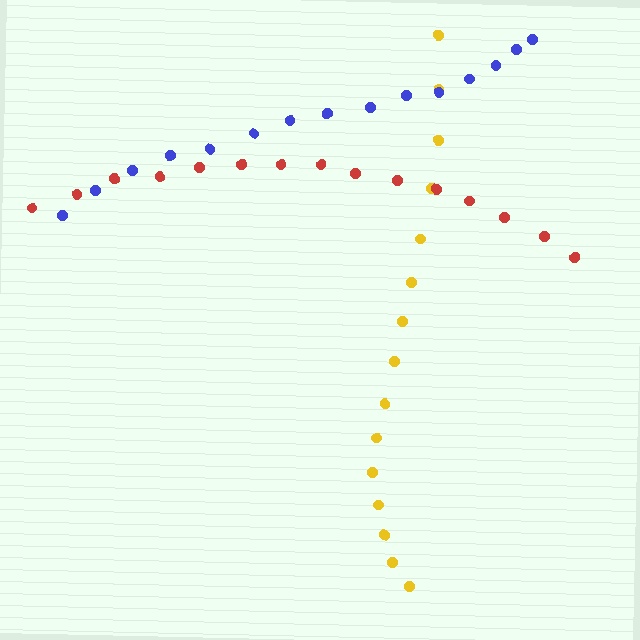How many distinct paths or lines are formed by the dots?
There are 3 distinct paths.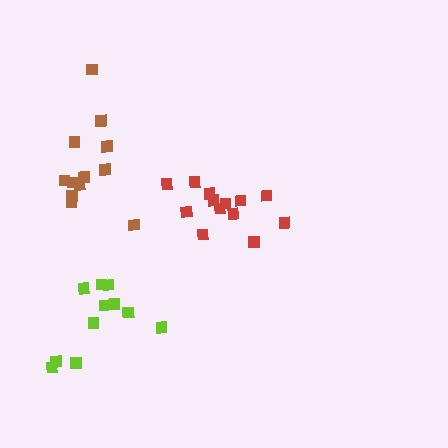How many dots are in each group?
Group 1: 11 dots, Group 2: 13 dots, Group 3: 12 dots (36 total).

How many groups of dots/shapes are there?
There are 3 groups.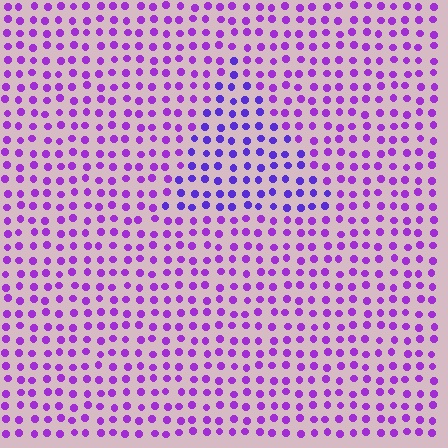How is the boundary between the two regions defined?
The boundary is defined purely by a slight shift in hue (about 27 degrees). Spacing, size, and orientation are identical on both sides.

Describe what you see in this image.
The image is filled with small purple elements in a uniform arrangement. A triangle-shaped region is visible where the elements are tinted to a slightly different hue, forming a subtle color boundary.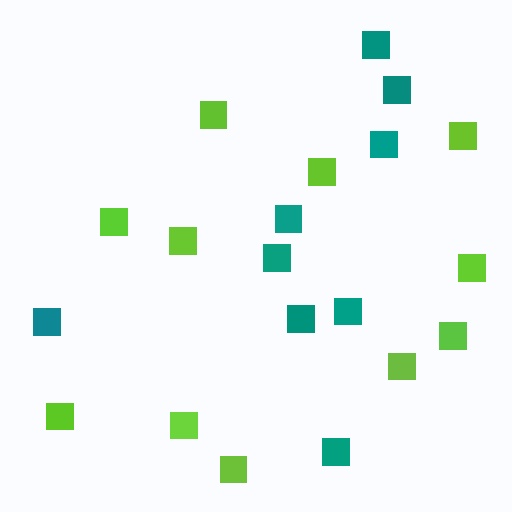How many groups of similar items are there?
There are 2 groups: one group of teal squares (9) and one group of lime squares (11).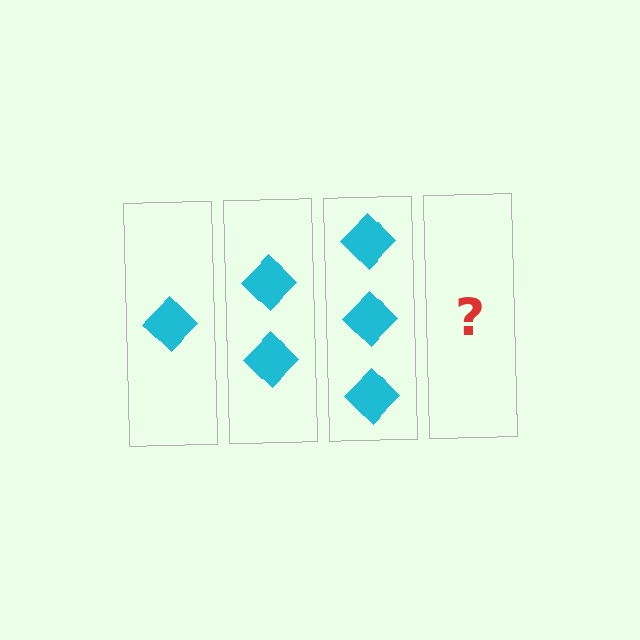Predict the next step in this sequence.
The next step is 4 diamonds.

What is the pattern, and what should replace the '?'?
The pattern is that each step adds one more diamond. The '?' should be 4 diamonds.